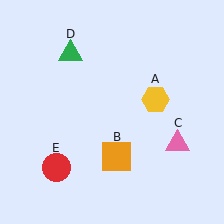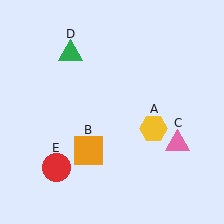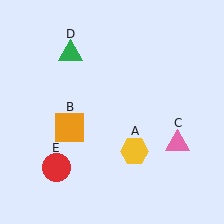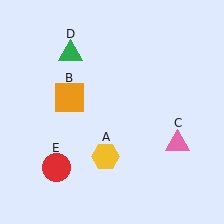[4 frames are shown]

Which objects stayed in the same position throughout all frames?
Pink triangle (object C) and green triangle (object D) and red circle (object E) remained stationary.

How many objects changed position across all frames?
2 objects changed position: yellow hexagon (object A), orange square (object B).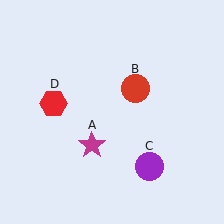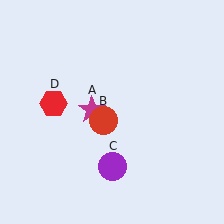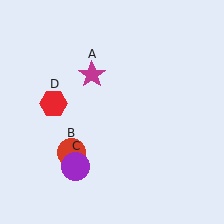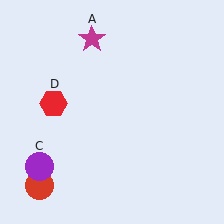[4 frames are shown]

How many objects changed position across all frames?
3 objects changed position: magenta star (object A), red circle (object B), purple circle (object C).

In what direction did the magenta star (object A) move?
The magenta star (object A) moved up.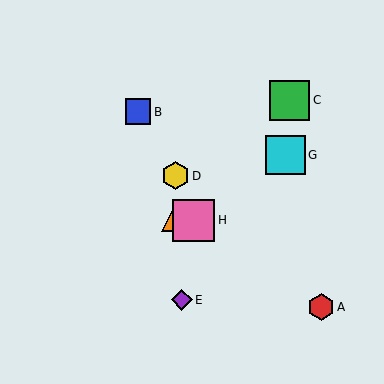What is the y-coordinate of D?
Object D is at y≈176.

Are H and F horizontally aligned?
Yes, both are at y≈220.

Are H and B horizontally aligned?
No, H is at y≈220 and B is at y≈112.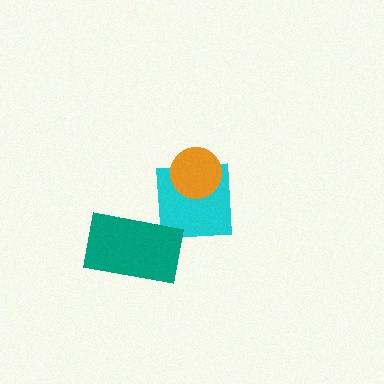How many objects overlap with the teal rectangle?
0 objects overlap with the teal rectangle.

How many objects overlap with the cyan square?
1 object overlaps with the cyan square.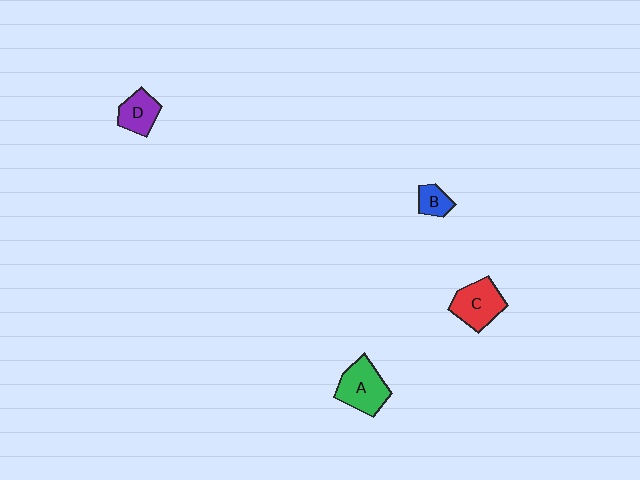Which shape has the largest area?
Shape A (green).